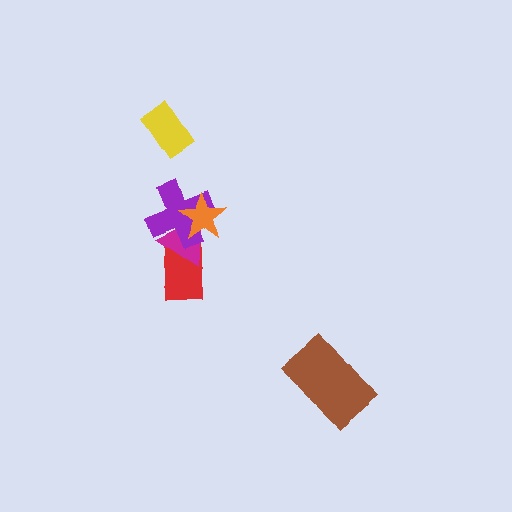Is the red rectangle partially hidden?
Yes, it is partially covered by another shape.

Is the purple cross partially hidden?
Yes, it is partially covered by another shape.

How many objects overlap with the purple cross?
3 objects overlap with the purple cross.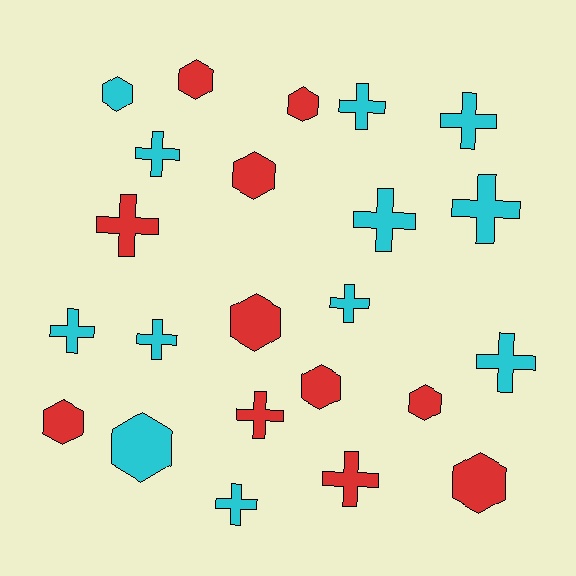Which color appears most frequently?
Cyan, with 12 objects.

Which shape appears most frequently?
Cross, with 13 objects.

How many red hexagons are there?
There are 8 red hexagons.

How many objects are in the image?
There are 23 objects.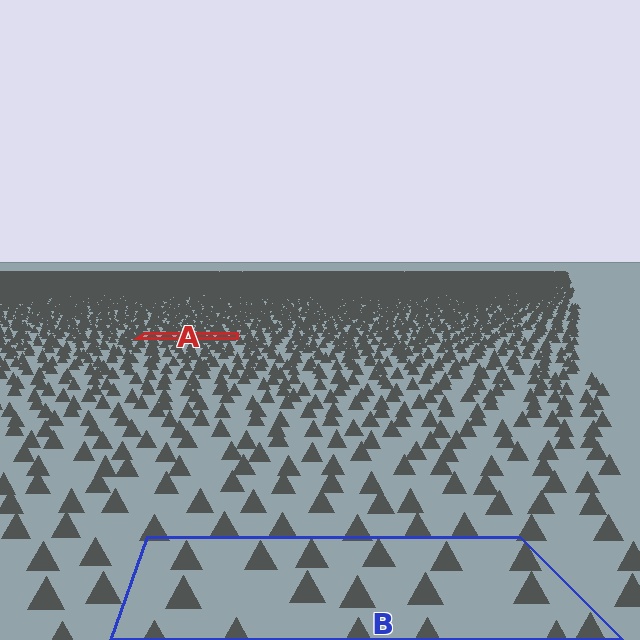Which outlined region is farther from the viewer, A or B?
Region A is farther from the viewer — the texture elements inside it appear smaller and more densely packed.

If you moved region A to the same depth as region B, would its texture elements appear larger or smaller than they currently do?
They would appear larger. At a closer depth, the same texture elements are projected at a bigger on-screen size.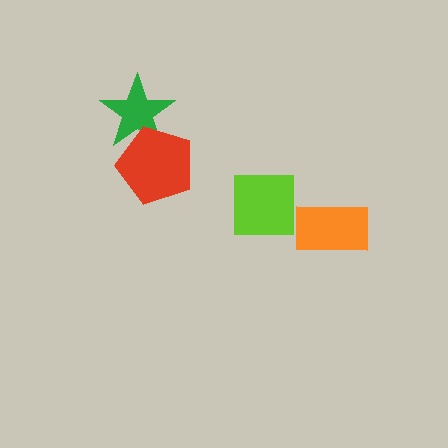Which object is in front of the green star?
The red pentagon is in front of the green star.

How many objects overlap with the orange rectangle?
0 objects overlap with the orange rectangle.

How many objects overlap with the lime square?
0 objects overlap with the lime square.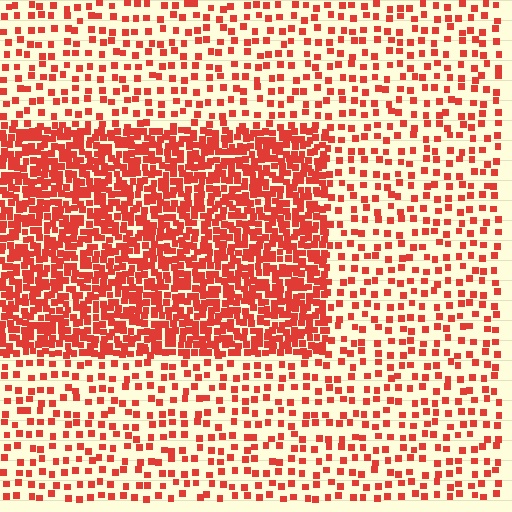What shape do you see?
I see a rectangle.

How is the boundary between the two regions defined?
The boundary is defined by a change in element density (approximately 2.8x ratio). All elements are the same color, size, and shape.